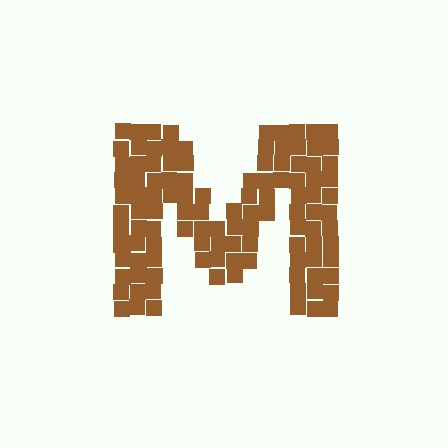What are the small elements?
The small elements are squares.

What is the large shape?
The large shape is the letter M.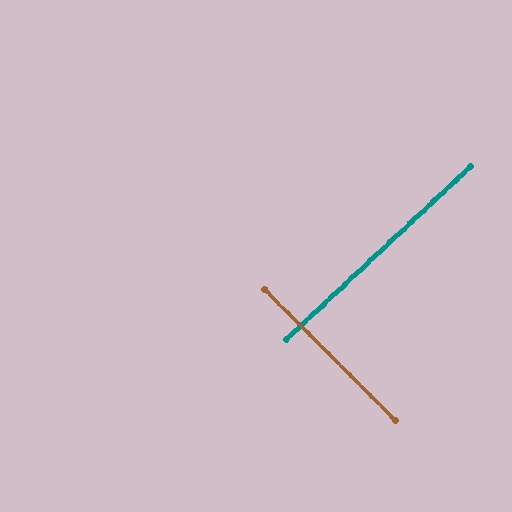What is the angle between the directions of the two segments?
Approximately 88 degrees.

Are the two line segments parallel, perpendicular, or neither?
Perpendicular — they meet at approximately 88°.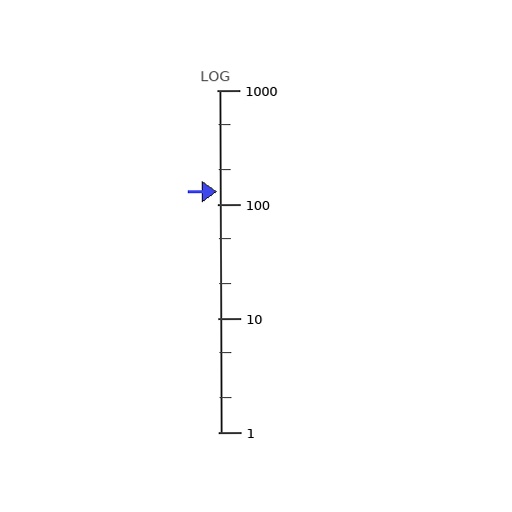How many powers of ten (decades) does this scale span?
The scale spans 3 decades, from 1 to 1000.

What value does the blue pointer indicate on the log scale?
The pointer indicates approximately 130.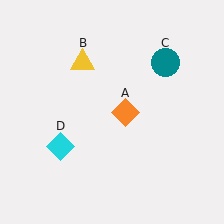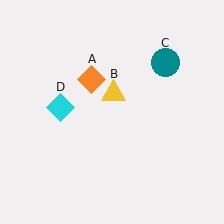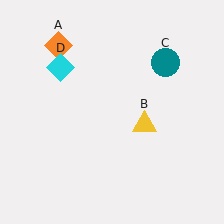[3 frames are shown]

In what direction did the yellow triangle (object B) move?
The yellow triangle (object B) moved down and to the right.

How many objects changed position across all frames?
3 objects changed position: orange diamond (object A), yellow triangle (object B), cyan diamond (object D).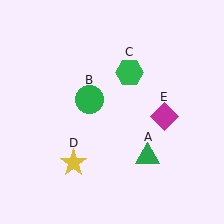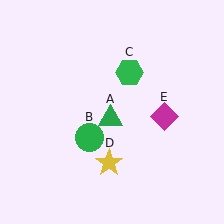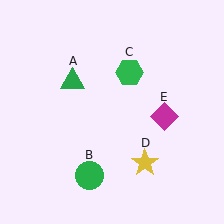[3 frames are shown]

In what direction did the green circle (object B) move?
The green circle (object B) moved down.